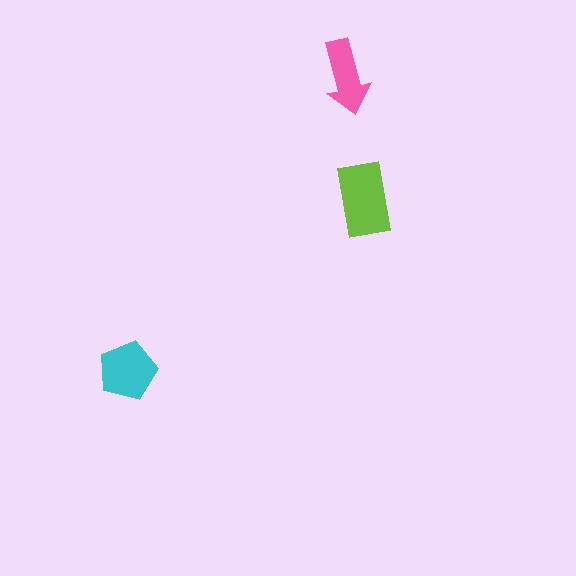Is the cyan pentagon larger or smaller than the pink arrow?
Larger.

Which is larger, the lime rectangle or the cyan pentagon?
The lime rectangle.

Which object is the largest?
The lime rectangle.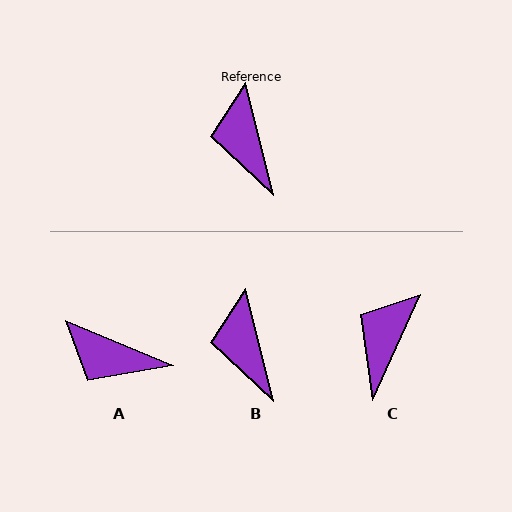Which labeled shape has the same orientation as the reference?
B.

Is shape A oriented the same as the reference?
No, it is off by about 53 degrees.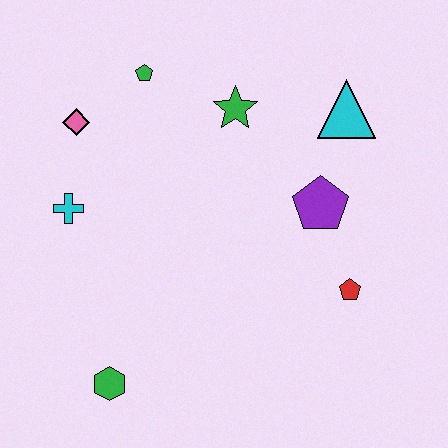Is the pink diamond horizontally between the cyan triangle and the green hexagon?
No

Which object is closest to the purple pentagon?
The red pentagon is closest to the purple pentagon.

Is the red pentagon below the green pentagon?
Yes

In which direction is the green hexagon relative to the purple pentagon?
The green hexagon is to the left of the purple pentagon.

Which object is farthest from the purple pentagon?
The green hexagon is farthest from the purple pentagon.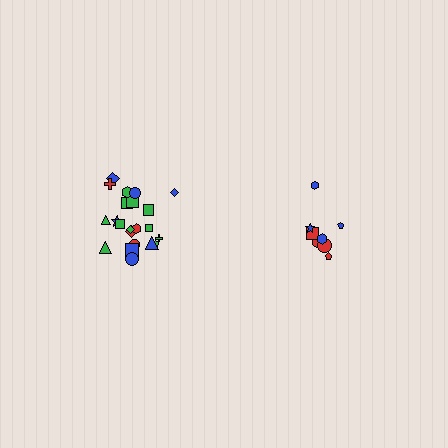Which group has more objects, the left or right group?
The left group.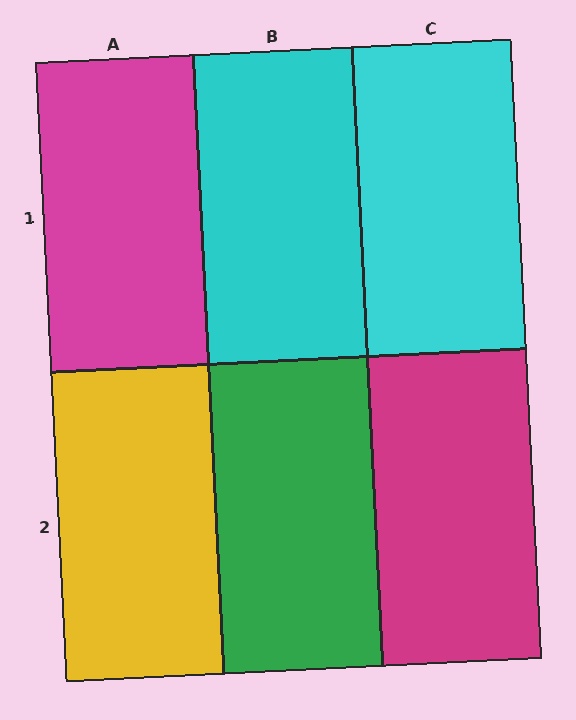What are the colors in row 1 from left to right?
Magenta, cyan, cyan.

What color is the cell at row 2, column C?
Magenta.